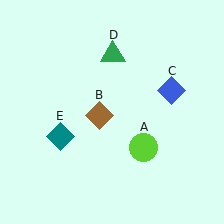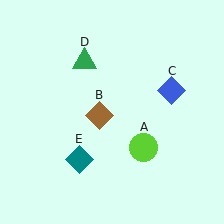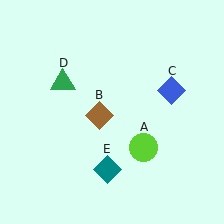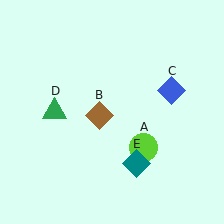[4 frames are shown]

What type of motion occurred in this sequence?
The green triangle (object D), teal diamond (object E) rotated counterclockwise around the center of the scene.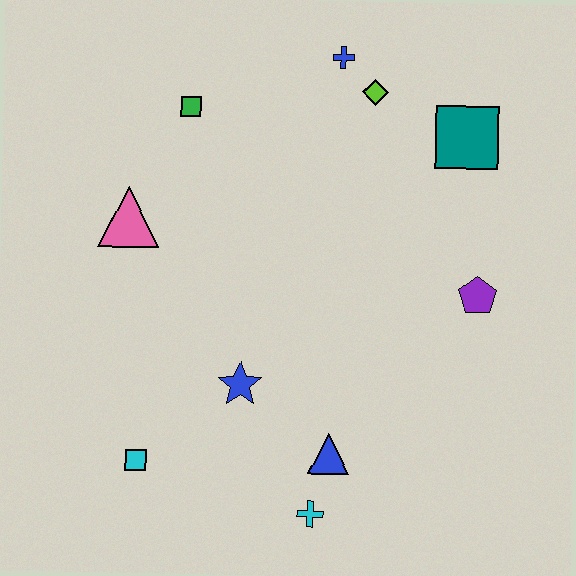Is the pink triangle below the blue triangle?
No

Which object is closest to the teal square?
The lime diamond is closest to the teal square.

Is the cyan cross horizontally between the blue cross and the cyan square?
Yes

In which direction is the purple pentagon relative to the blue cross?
The purple pentagon is below the blue cross.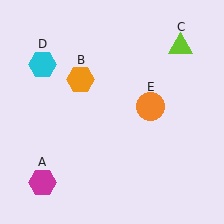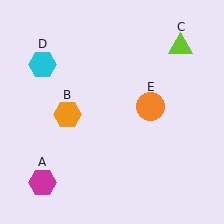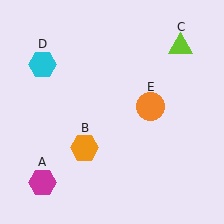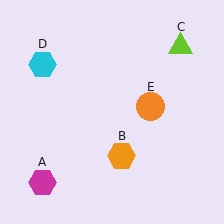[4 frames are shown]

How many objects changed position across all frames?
1 object changed position: orange hexagon (object B).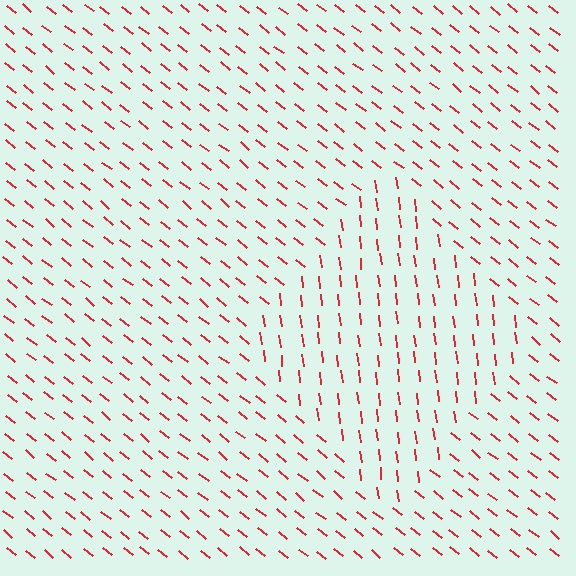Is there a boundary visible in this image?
Yes, there is a texture boundary formed by a change in line orientation.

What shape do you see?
I see a diamond.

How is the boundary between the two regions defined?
The boundary is defined purely by a change in line orientation (approximately 45 degrees difference). All lines are the same color and thickness.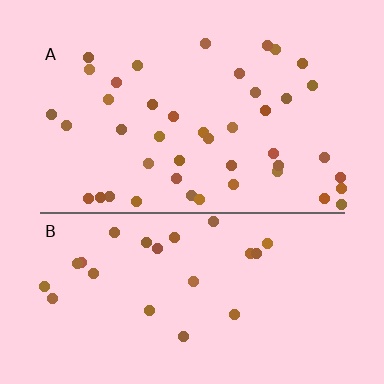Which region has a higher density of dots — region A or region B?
A (the top).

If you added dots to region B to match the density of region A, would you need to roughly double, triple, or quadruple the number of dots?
Approximately double.